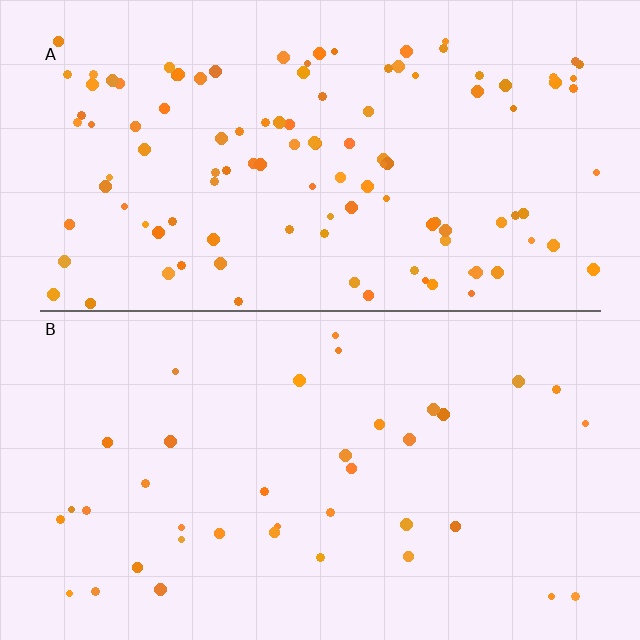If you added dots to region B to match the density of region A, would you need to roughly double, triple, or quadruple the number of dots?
Approximately triple.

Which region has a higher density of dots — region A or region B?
A (the top).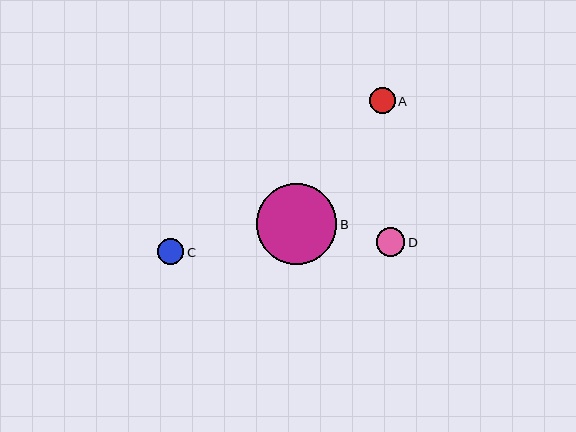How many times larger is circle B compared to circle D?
Circle B is approximately 2.8 times the size of circle D.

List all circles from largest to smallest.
From largest to smallest: B, D, C, A.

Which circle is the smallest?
Circle A is the smallest with a size of approximately 26 pixels.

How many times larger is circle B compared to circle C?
Circle B is approximately 3.0 times the size of circle C.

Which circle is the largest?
Circle B is the largest with a size of approximately 80 pixels.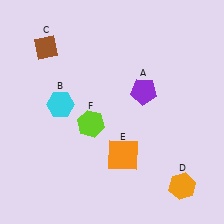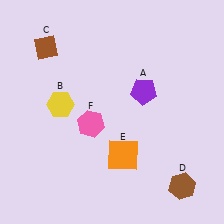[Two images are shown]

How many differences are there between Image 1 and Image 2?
There are 3 differences between the two images.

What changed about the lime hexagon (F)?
In Image 1, F is lime. In Image 2, it changed to pink.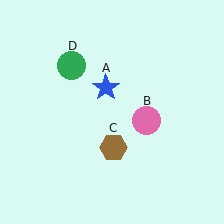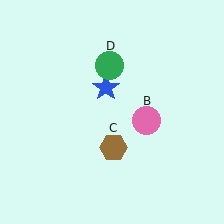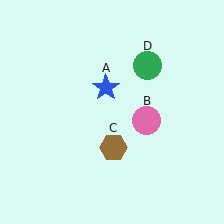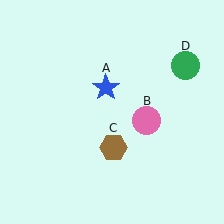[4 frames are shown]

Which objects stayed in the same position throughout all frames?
Blue star (object A) and pink circle (object B) and brown hexagon (object C) remained stationary.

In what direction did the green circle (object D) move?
The green circle (object D) moved right.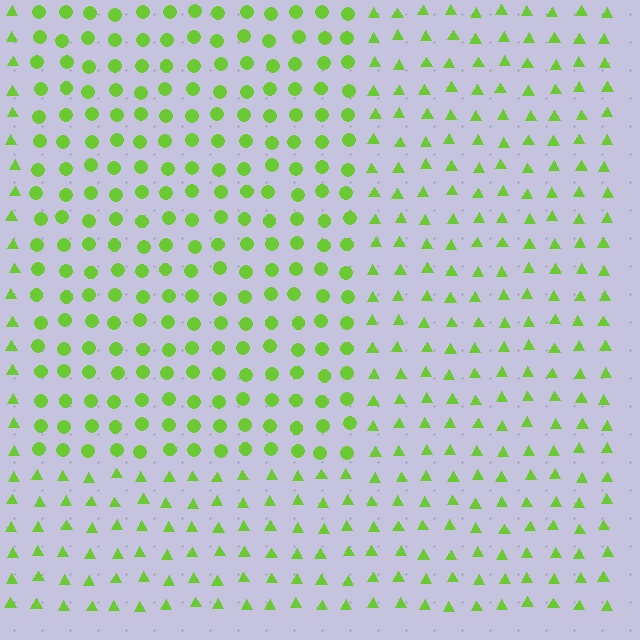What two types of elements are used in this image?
The image uses circles inside the rectangle region and triangles outside it.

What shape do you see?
I see a rectangle.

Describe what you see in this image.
The image is filled with small lime elements arranged in a uniform grid. A rectangle-shaped region contains circles, while the surrounding area contains triangles. The boundary is defined purely by the change in element shape.